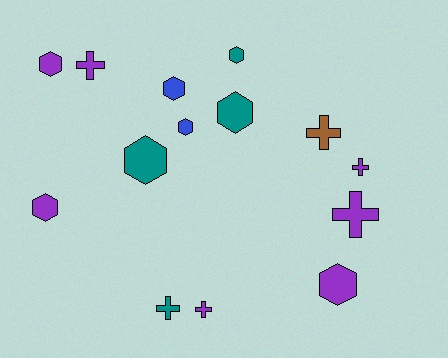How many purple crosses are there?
There are 4 purple crosses.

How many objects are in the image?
There are 14 objects.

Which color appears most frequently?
Purple, with 7 objects.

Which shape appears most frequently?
Hexagon, with 8 objects.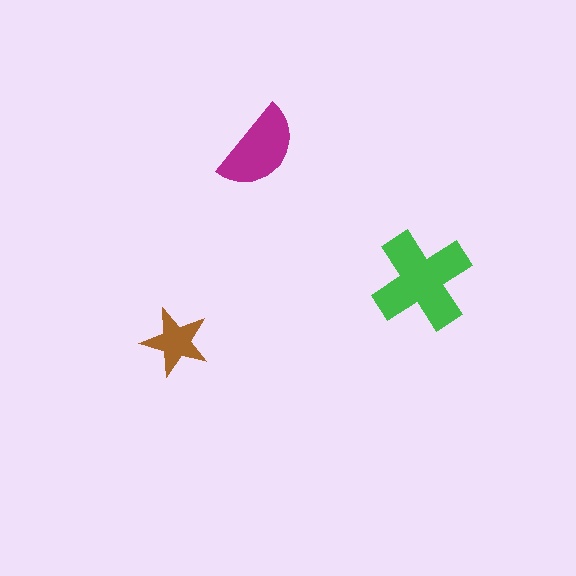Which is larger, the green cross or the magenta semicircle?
The green cross.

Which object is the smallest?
The brown star.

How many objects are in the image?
There are 3 objects in the image.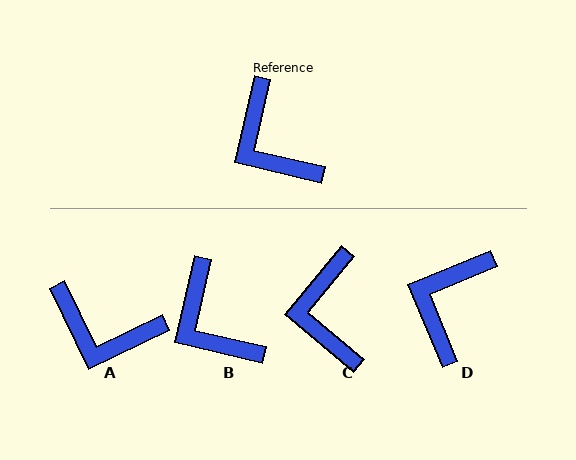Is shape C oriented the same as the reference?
No, it is off by about 27 degrees.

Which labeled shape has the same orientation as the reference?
B.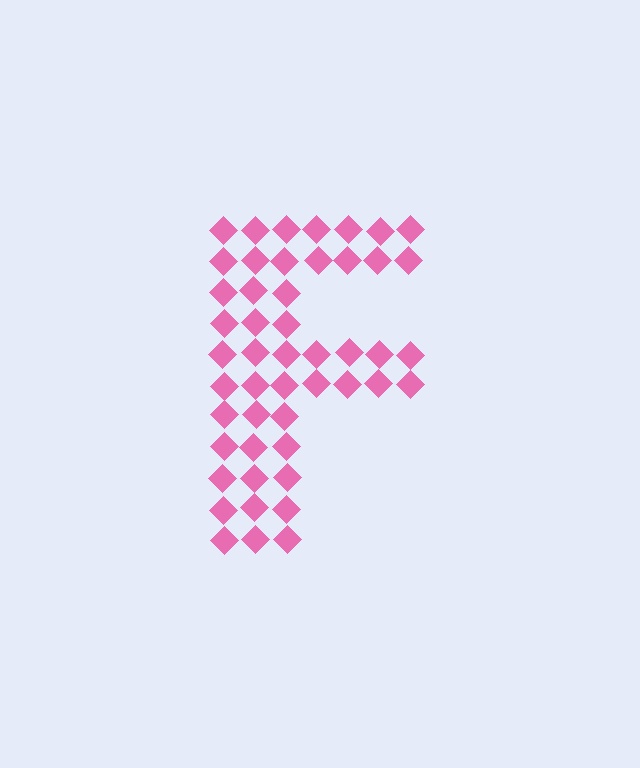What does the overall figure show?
The overall figure shows the letter F.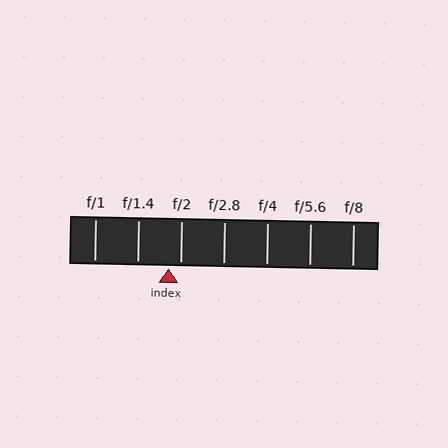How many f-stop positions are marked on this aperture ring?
There are 7 f-stop positions marked.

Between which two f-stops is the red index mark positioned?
The index mark is between f/1.4 and f/2.